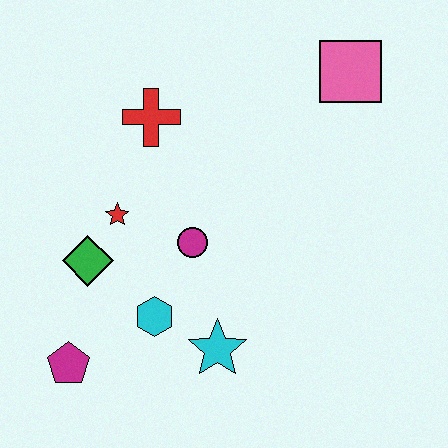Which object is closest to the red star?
The green diamond is closest to the red star.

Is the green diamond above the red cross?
No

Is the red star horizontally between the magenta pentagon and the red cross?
Yes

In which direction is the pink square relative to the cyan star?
The pink square is above the cyan star.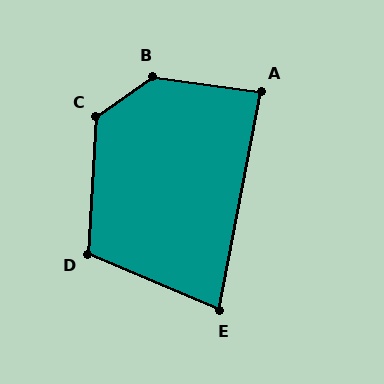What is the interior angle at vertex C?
Approximately 129 degrees (obtuse).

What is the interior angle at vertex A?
Approximately 87 degrees (approximately right).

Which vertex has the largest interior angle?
B, at approximately 137 degrees.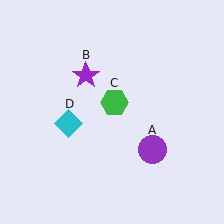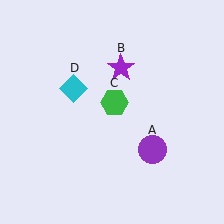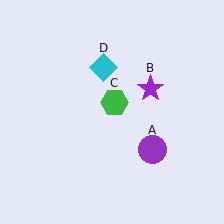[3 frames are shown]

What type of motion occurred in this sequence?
The purple star (object B), cyan diamond (object D) rotated clockwise around the center of the scene.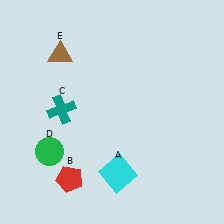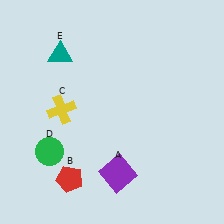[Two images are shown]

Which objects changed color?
A changed from cyan to purple. C changed from teal to yellow. E changed from brown to teal.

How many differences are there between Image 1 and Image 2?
There are 3 differences between the two images.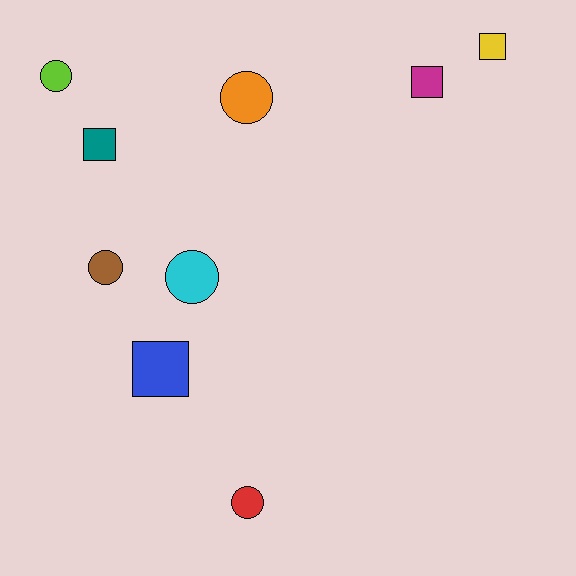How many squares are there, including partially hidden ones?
There are 4 squares.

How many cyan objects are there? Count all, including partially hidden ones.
There is 1 cyan object.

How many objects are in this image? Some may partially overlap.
There are 9 objects.